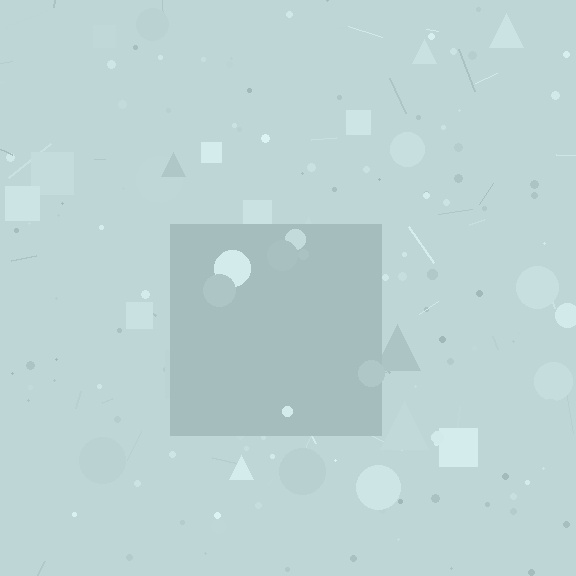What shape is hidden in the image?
A square is hidden in the image.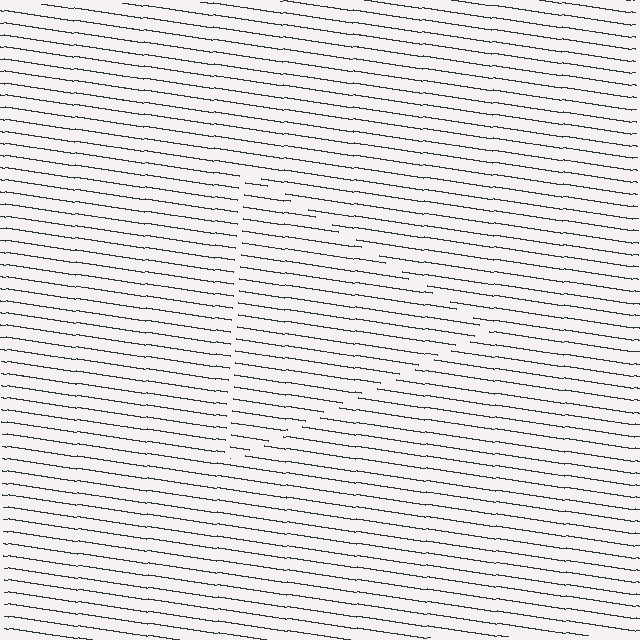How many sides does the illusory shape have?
3 sides — the line-ends trace a triangle.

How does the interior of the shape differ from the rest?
The interior of the shape contains the same grating, shifted by half a period — the contour is defined by the phase discontinuity where line-ends from the inner and outer gratings abut.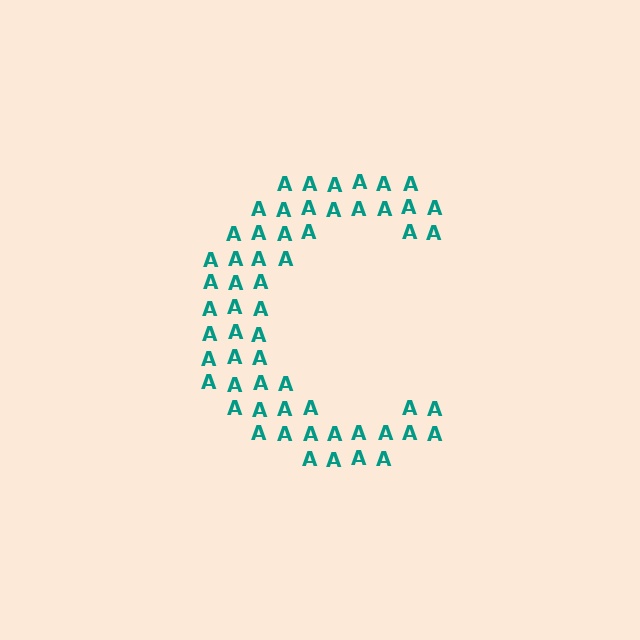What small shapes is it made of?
It is made of small letter A's.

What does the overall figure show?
The overall figure shows the letter C.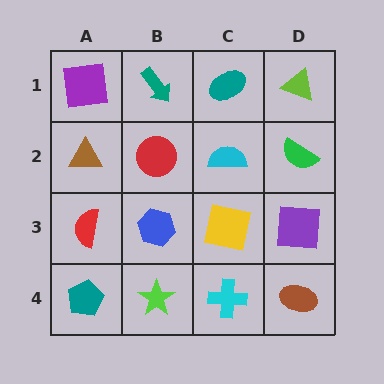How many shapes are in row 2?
4 shapes.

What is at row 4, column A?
A teal pentagon.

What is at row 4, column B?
A lime star.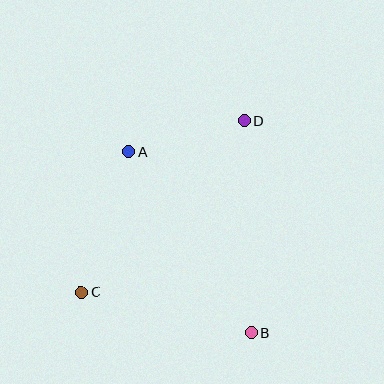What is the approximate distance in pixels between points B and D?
The distance between B and D is approximately 212 pixels.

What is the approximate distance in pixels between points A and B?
The distance between A and B is approximately 218 pixels.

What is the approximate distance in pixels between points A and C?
The distance between A and C is approximately 147 pixels.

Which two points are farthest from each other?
Points C and D are farthest from each other.